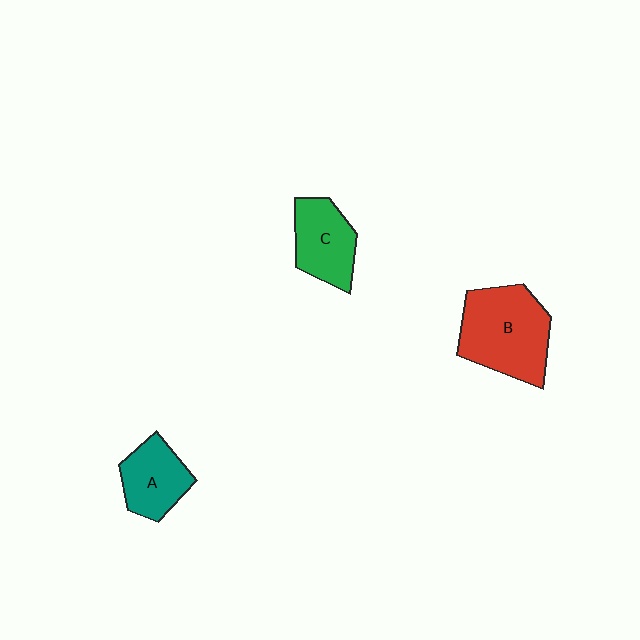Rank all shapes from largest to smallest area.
From largest to smallest: B (red), C (green), A (teal).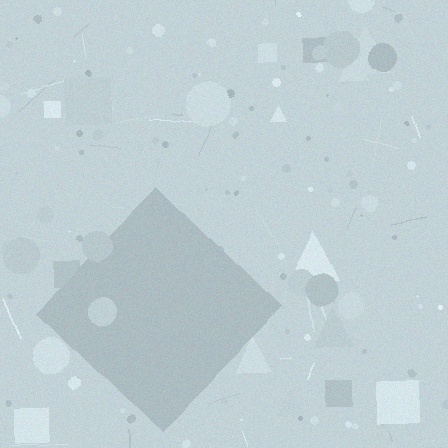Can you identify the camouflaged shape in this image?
The camouflaged shape is a diamond.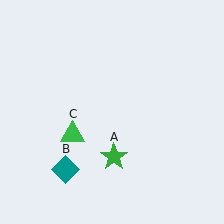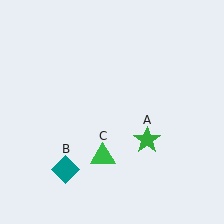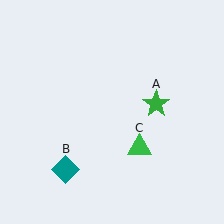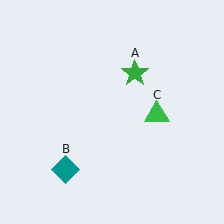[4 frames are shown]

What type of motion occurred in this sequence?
The green star (object A), green triangle (object C) rotated counterclockwise around the center of the scene.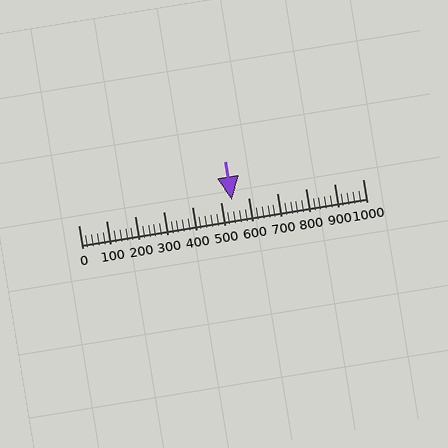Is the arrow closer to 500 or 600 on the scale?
The arrow is closer to 500.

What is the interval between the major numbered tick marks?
The major tick marks are spaced 100 units apart.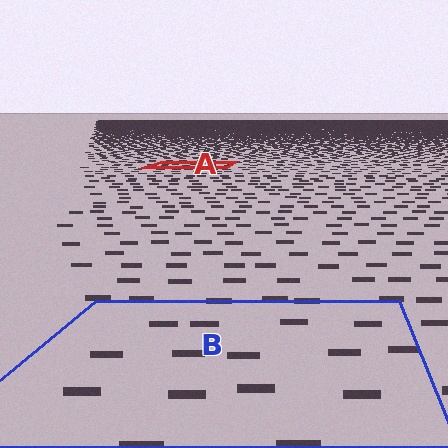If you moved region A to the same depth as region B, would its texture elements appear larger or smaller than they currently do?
They would appear larger. At a closer depth, the same texture elements are projected at a bigger on-screen size.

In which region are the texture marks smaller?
The texture marks are smaller in region A, because it is farther away.